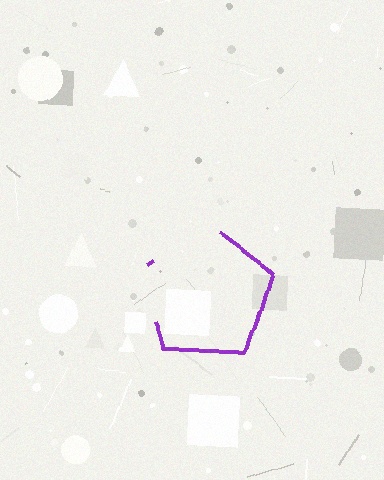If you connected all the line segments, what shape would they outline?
They would outline a pentagon.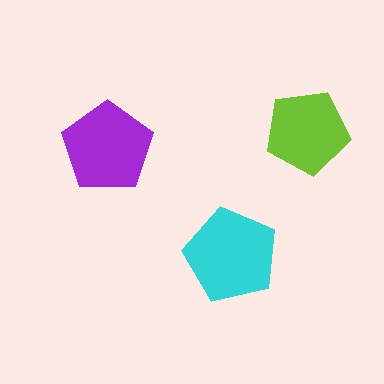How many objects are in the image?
There are 3 objects in the image.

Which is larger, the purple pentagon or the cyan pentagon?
The cyan one.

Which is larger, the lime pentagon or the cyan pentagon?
The cyan one.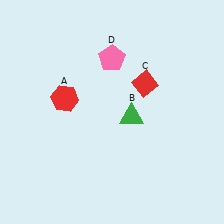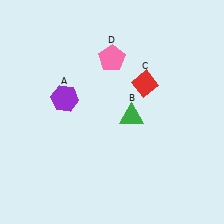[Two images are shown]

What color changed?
The hexagon (A) changed from red in Image 1 to purple in Image 2.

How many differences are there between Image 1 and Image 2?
There is 1 difference between the two images.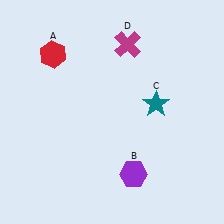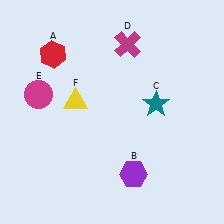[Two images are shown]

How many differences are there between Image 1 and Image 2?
There are 2 differences between the two images.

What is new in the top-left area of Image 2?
A yellow triangle (F) was added in the top-left area of Image 2.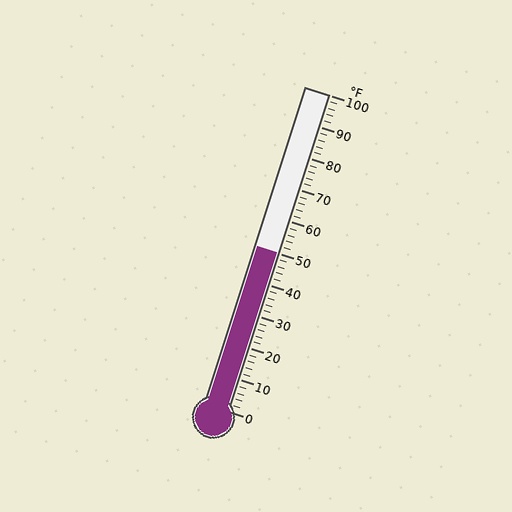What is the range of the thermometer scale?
The thermometer scale ranges from 0°F to 100°F.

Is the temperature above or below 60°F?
The temperature is below 60°F.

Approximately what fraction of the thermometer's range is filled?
The thermometer is filled to approximately 50% of its range.